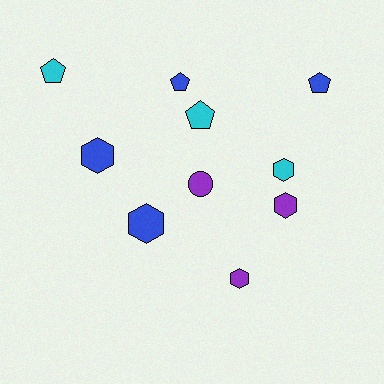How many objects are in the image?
There are 10 objects.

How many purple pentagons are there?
There are no purple pentagons.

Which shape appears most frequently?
Hexagon, with 5 objects.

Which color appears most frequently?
Blue, with 4 objects.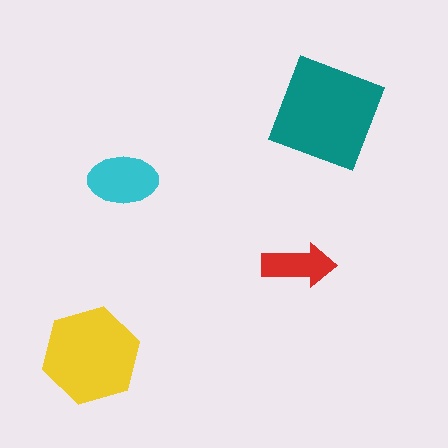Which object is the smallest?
The red arrow.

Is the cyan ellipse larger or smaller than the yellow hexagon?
Smaller.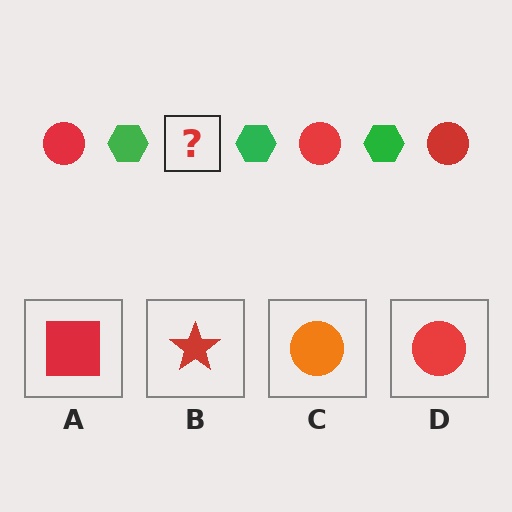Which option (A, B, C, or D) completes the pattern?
D.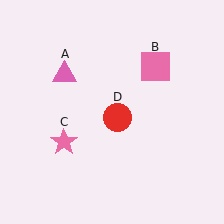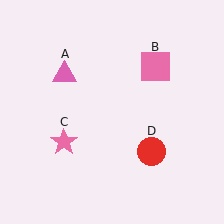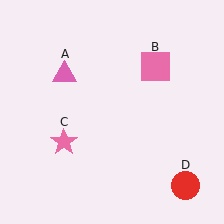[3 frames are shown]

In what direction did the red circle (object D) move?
The red circle (object D) moved down and to the right.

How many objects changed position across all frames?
1 object changed position: red circle (object D).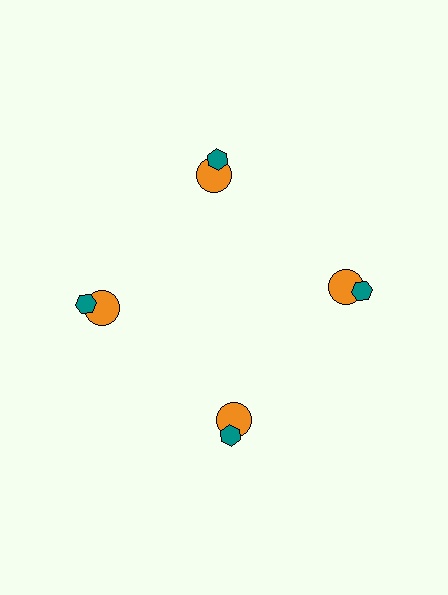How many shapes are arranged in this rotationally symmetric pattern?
There are 8 shapes, arranged in 4 groups of 2.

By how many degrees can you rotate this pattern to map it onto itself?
The pattern maps onto itself every 90 degrees of rotation.